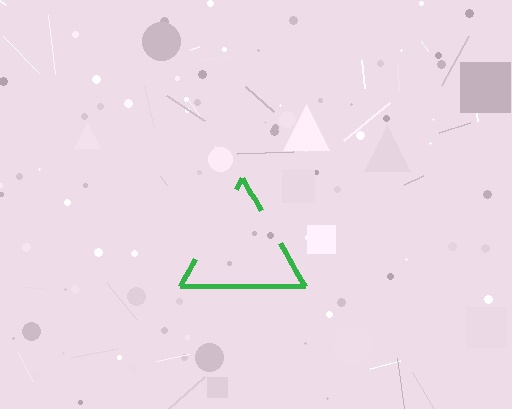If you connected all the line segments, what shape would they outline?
They would outline a triangle.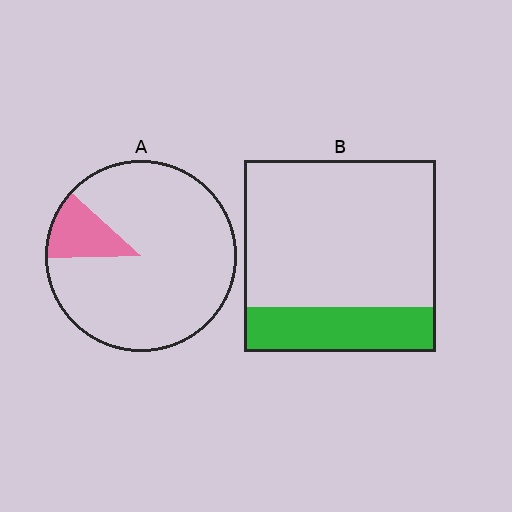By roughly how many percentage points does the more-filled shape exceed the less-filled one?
By roughly 10 percentage points (B over A).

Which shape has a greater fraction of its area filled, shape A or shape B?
Shape B.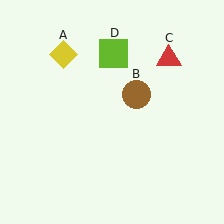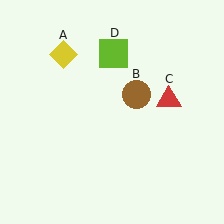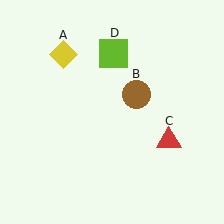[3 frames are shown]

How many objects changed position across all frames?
1 object changed position: red triangle (object C).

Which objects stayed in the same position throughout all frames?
Yellow diamond (object A) and brown circle (object B) and lime square (object D) remained stationary.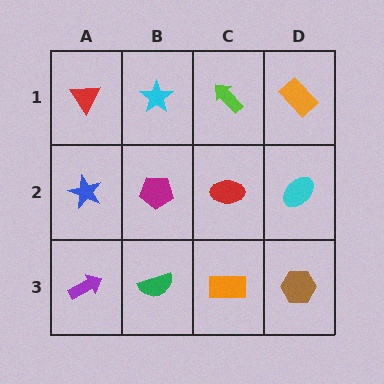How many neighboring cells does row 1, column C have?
3.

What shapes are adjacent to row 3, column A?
A blue star (row 2, column A), a green semicircle (row 3, column B).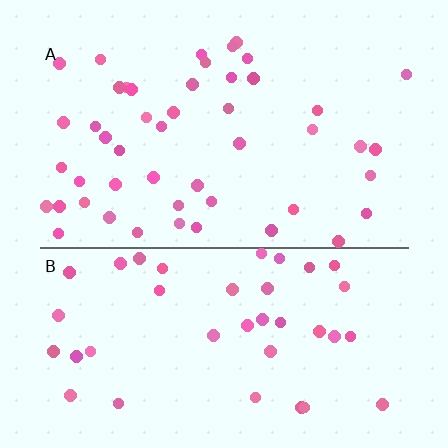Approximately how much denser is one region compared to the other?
Approximately 1.2× — region A over region B.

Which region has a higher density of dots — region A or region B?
A (the top).